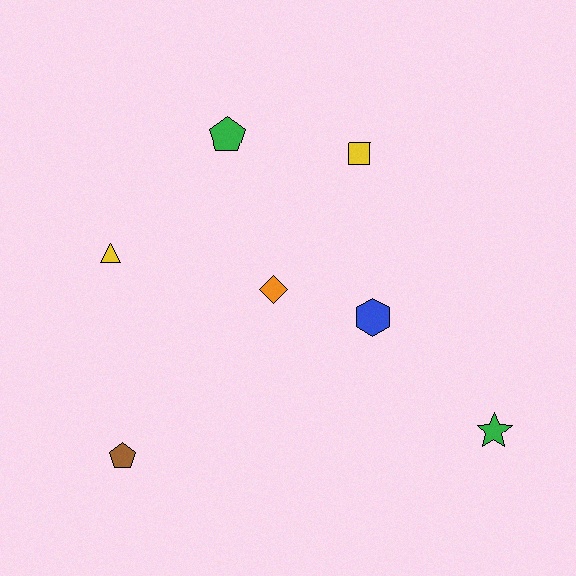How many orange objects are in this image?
There is 1 orange object.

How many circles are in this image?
There are no circles.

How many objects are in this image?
There are 7 objects.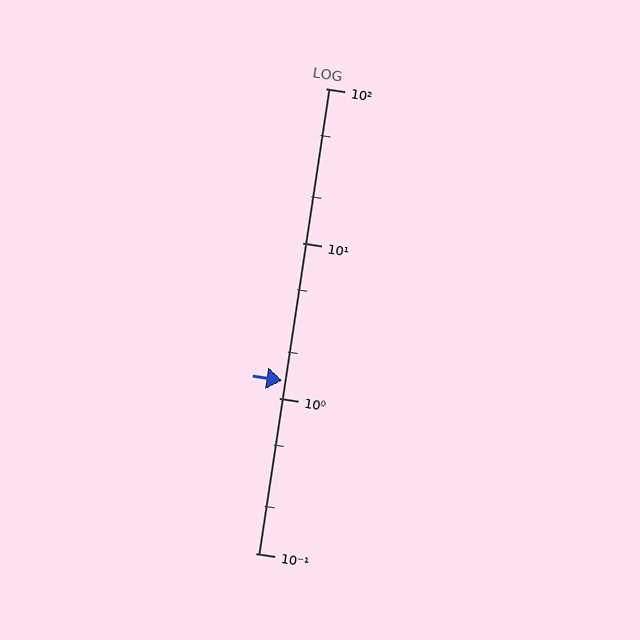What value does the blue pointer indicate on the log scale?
The pointer indicates approximately 1.3.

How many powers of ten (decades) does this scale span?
The scale spans 3 decades, from 0.1 to 100.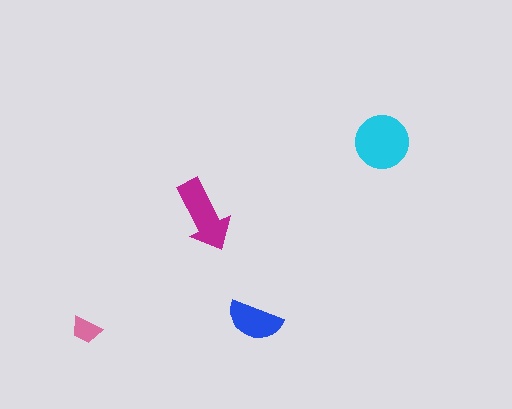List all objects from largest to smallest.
The cyan circle, the magenta arrow, the blue semicircle, the pink trapezoid.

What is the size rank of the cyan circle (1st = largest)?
1st.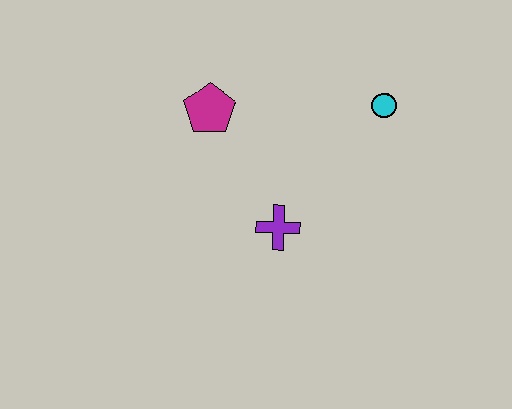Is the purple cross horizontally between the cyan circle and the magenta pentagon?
Yes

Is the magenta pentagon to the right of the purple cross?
No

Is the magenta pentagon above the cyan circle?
No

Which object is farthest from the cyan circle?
The magenta pentagon is farthest from the cyan circle.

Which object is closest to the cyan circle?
The purple cross is closest to the cyan circle.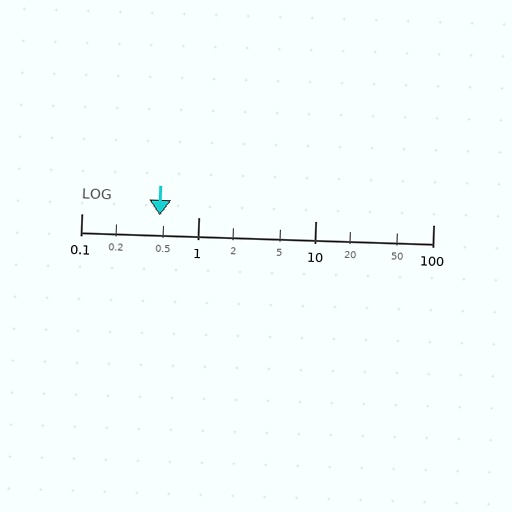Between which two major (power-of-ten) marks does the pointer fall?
The pointer is between 0.1 and 1.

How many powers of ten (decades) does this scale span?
The scale spans 3 decades, from 0.1 to 100.